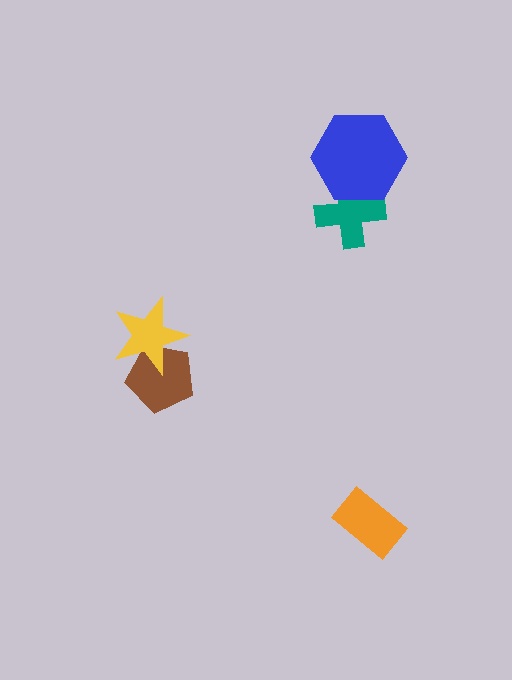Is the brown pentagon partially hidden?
Yes, it is partially covered by another shape.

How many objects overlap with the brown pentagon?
1 object overlaps with the brown pentagon.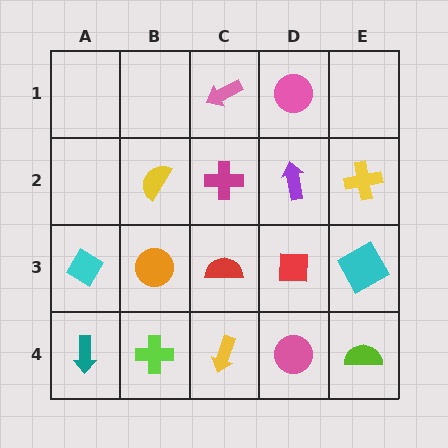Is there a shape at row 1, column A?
No, that cell is empty.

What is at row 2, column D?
A purple arrow.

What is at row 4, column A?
A teal arrow.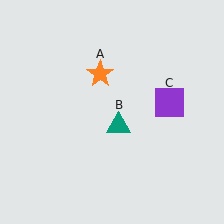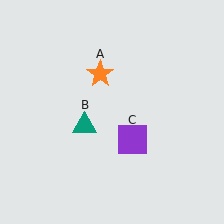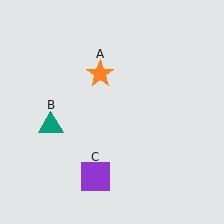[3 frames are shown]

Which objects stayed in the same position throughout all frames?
Orange star (object A) remained stationary.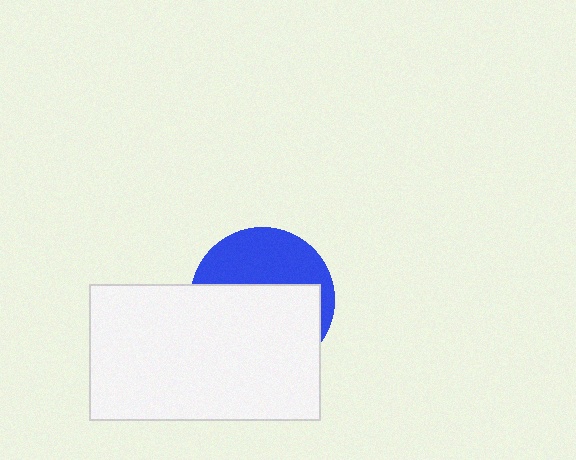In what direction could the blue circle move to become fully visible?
The blue circle could move up. That would shift it out from behind the white rectangle entirely.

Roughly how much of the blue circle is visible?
A small part of it is visible (roughly 39%).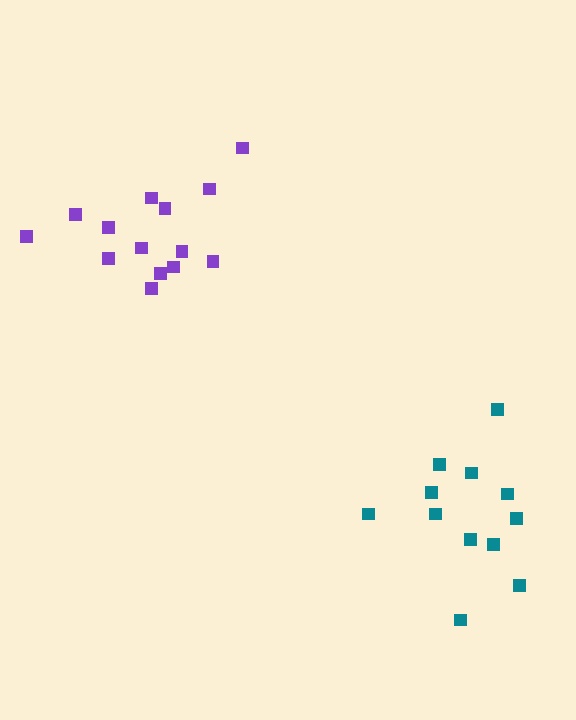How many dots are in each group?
Group 1: 12 dots, Group 2: 14 dots (26 total).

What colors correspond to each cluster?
The clusters are colored: teal, purple.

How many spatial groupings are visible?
There are 2 spatial groupings.